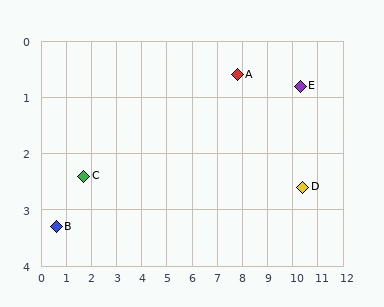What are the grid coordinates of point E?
Point E is at approximately (10.3, 0.8).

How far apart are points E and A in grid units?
Points E and A are about 2.5 grid units apart.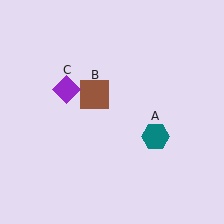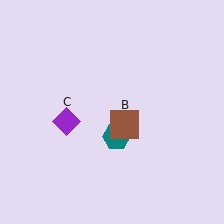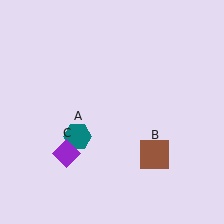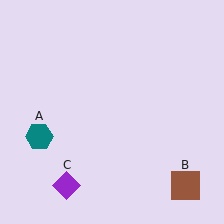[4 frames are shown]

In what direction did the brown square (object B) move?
The brown square (object B) moved down and to the right.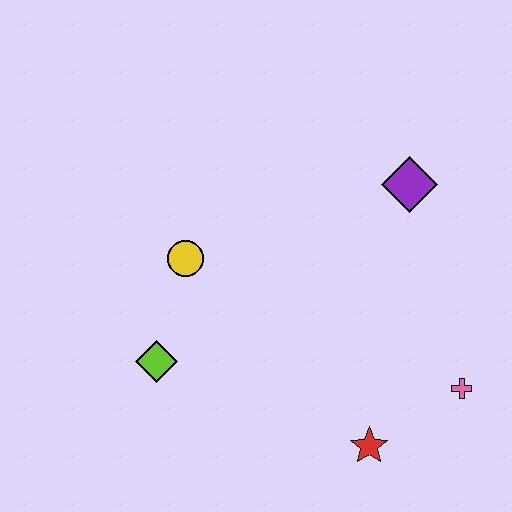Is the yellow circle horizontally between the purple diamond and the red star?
No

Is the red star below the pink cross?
Yes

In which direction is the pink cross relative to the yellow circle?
The pink cross is to the right of the yellow circle.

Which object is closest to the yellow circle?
The lime diamond is closest to the yellow circle.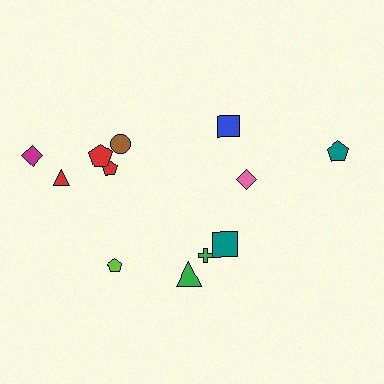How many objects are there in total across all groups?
There are 12 objects.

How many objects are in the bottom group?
There are 4 objects.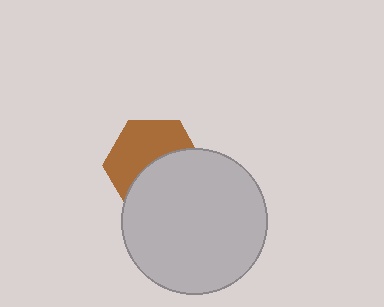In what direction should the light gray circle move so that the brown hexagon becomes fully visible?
The light gray circle should move down. That is the shortest direction to clear the overlap and leave the brown hexagon fully visible.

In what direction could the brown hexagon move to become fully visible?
The brown hexagon could move up. That would shift it out from behind the light gray circle entirely.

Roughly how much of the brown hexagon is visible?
About half of it is visible (roughly 52%).